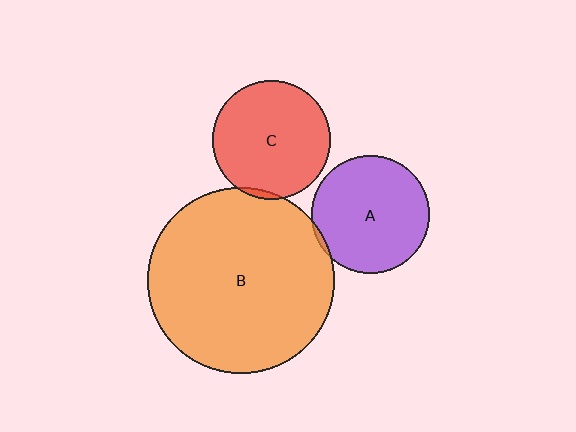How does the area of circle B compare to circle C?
Approximately 2.5 times.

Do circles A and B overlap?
Yes.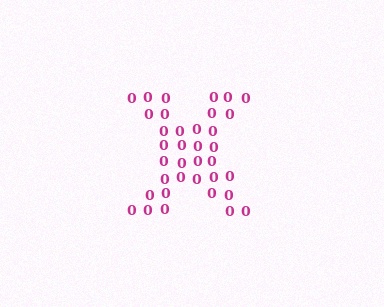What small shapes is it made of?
It is made of small digit 0's.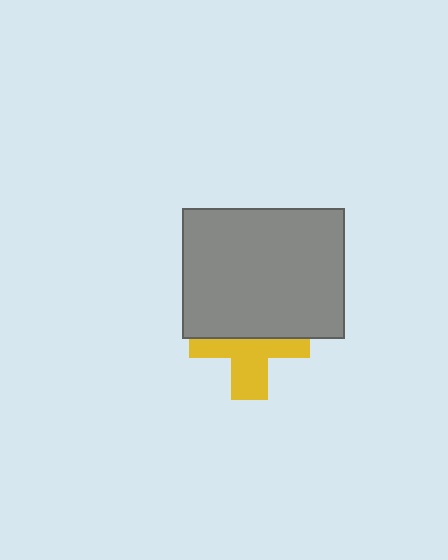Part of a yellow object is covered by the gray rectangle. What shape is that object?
It is a cross.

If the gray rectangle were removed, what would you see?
You would see the complete yellow cross.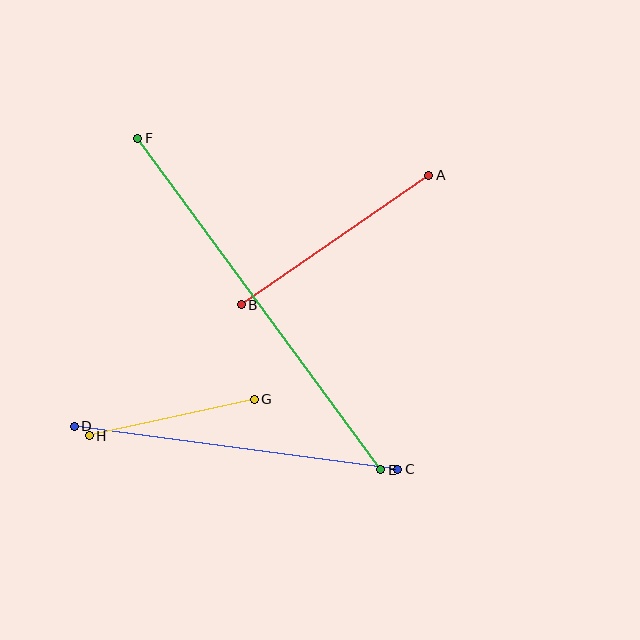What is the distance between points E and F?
The distance is approximately 411 pixels.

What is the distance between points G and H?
The distance is approximately 169 pixels.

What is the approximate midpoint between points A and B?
The midpoint is at approximately (335, 240) pixels.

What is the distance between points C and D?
The distance is approximately 326 pixels.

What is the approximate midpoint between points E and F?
The midpoint is at approximately (259, 304) pixels.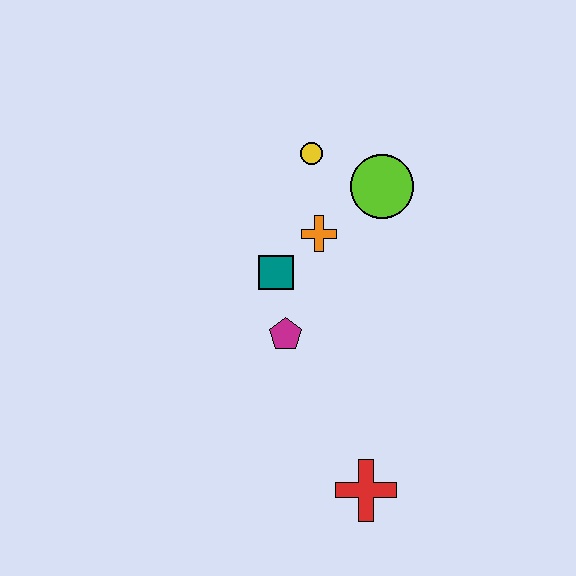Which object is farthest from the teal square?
The red cross is farthest from the teal square.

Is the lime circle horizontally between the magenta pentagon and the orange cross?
No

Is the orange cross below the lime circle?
Yes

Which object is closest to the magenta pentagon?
The teal square is closest to the magenta pentagon.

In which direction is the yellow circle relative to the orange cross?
The yellow circle is above the orange cross.